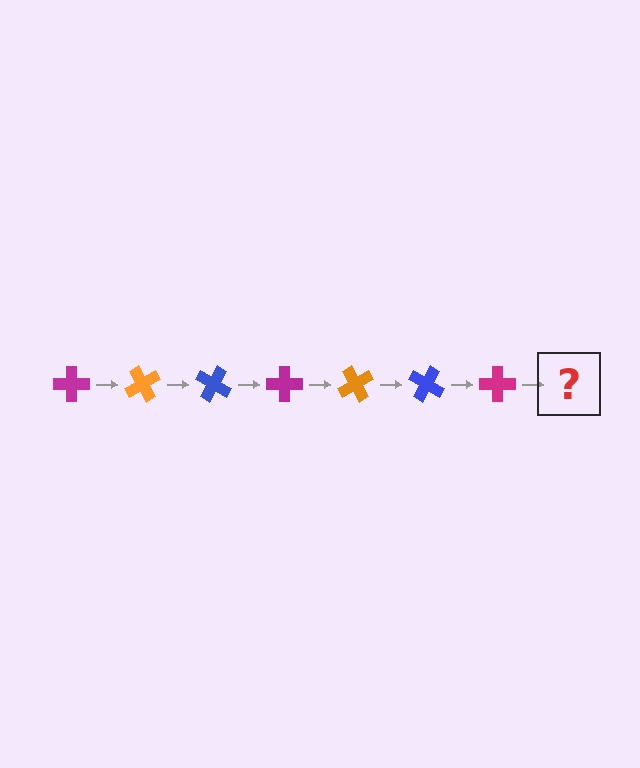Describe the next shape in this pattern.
It should be an orange cross, rotated 420 degrees from the start.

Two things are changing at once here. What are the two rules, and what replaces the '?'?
The two rules are that it rotates 60 degrees each step and the color cycles through magenta, orange, and blue. The '?' should be an orange cross, rotated 420 degrees from the start.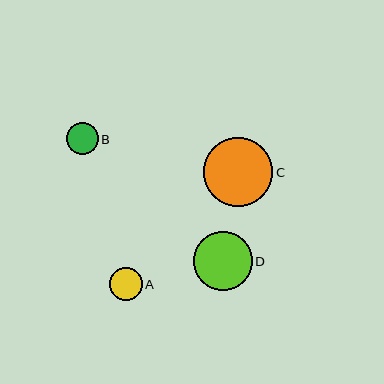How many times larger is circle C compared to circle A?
Circle C is approximately 2.1 times the size of circle A.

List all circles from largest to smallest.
From largest to smallest: C, D, A, B.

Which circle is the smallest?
Circle B is the smallest with a size of approximately 32 pixels.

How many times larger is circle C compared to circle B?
Circle C is approximately 2.2 times the size of circle B.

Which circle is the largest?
Circle C is the largest with a size of approximately 69 pixels.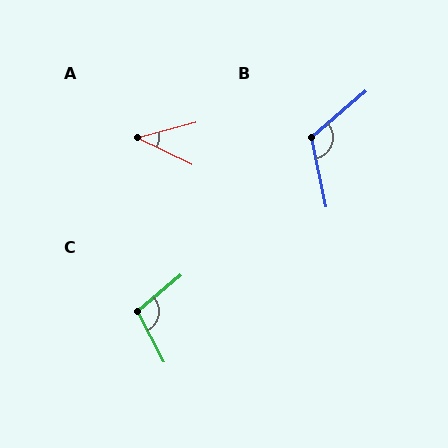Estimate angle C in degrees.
Approximately 102 degrees.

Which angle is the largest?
B, at approximately 119 degrees.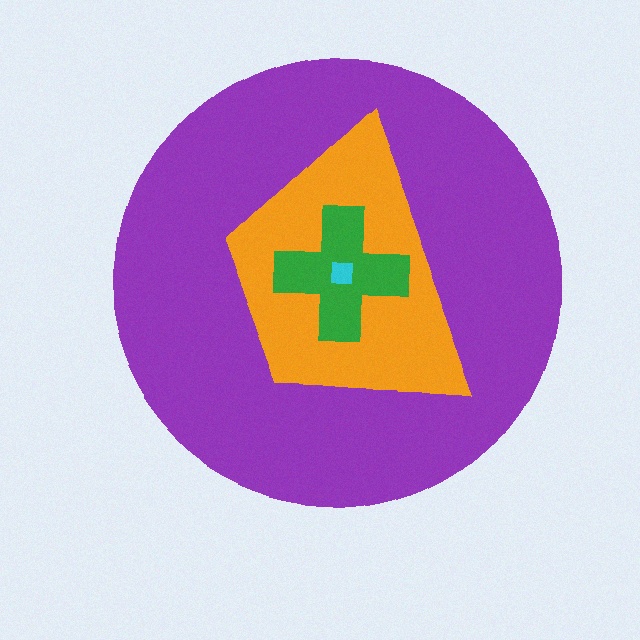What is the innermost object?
The cyan square.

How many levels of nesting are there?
4.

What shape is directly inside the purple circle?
The orange trapezoid.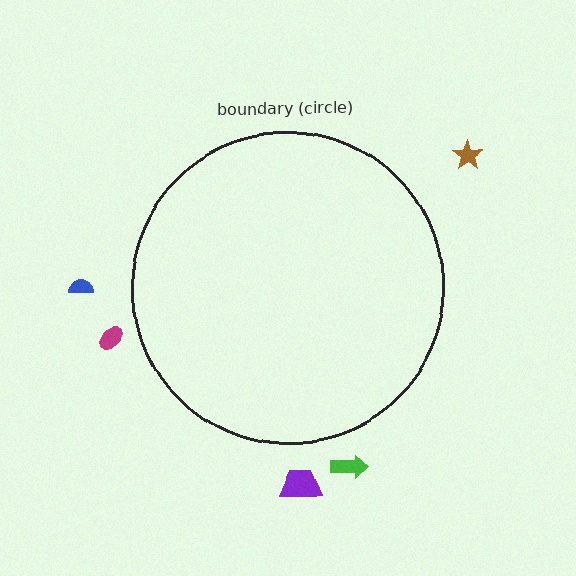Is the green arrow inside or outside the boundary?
Outside.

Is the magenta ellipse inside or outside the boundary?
Outside.